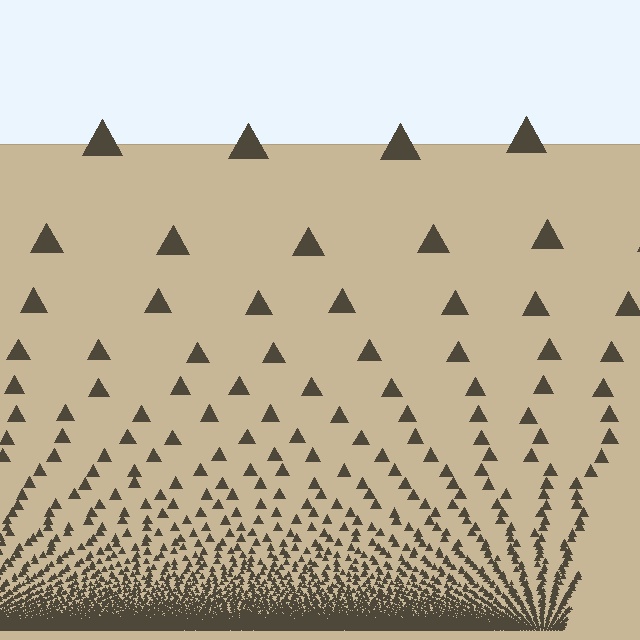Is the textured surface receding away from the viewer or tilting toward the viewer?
The surface appears to tilt toward the viewer. Texture elements get larger and sparser toward the top.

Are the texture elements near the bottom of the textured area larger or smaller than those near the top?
Smaller. The gradient is inverted — elements near the bottom are smaller and denser.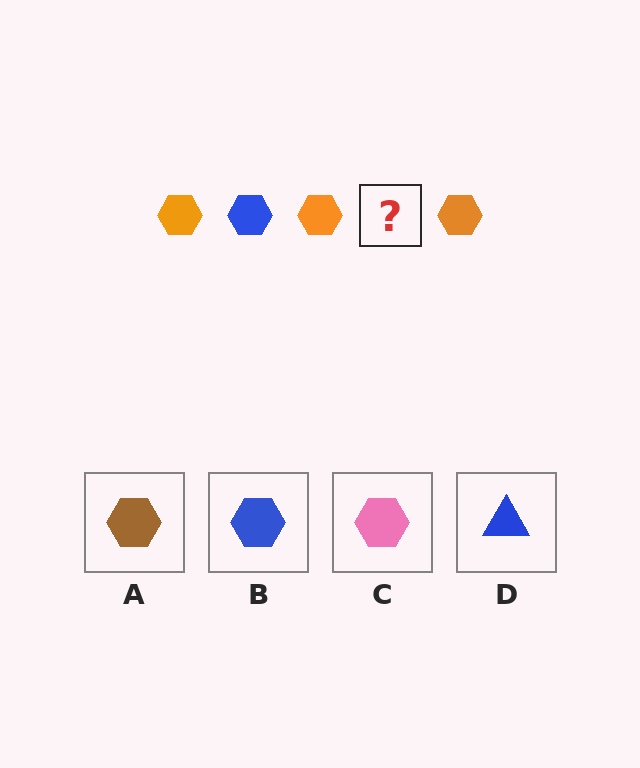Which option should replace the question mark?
Option B.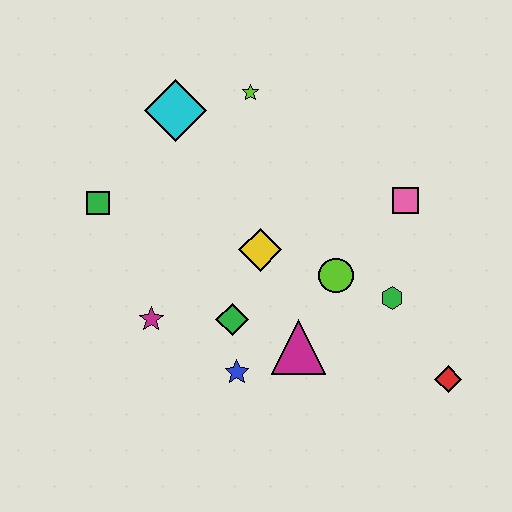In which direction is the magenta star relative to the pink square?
The magenta star is to the left of the pink square.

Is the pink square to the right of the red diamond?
No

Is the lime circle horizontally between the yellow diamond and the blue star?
No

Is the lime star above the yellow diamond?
Yes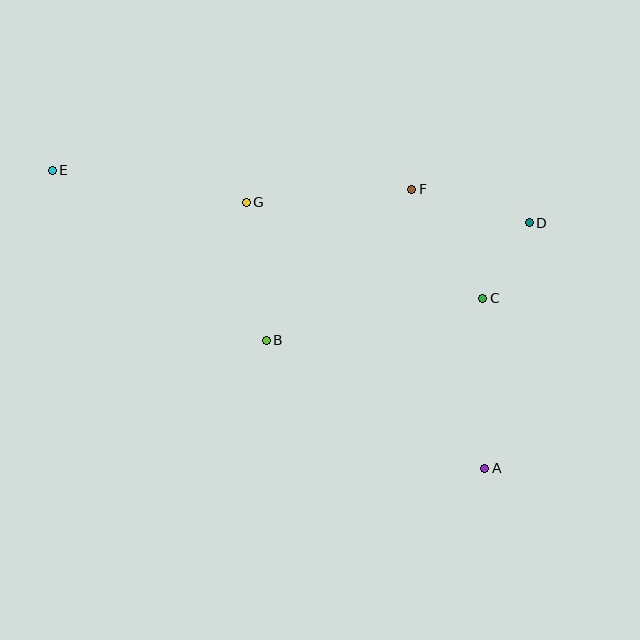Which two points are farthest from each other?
Points A and E are farthest from each other.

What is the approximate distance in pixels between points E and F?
The distance between E and F is approximately 360 pixels.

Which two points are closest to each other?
Points C and D are closest to each other.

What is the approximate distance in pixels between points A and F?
The distance between A and F is approximately 289 pixels.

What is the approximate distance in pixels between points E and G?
The distance between E and G is approximately 197 pixels.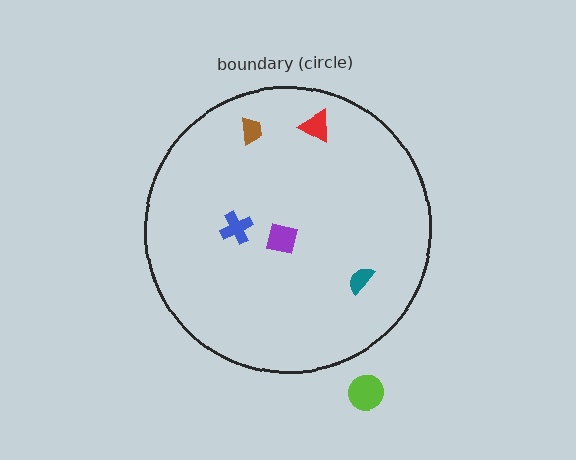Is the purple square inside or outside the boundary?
Inside.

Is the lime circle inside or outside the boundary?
Outside.